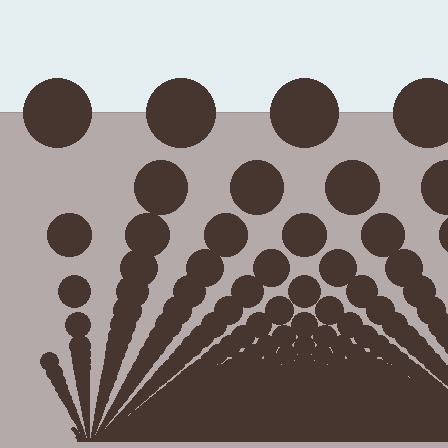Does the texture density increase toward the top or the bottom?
Density increases toward the bottom.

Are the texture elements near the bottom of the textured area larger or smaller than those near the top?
Smaller. The gradient is inverted — elements near the bottom are smaller and denser.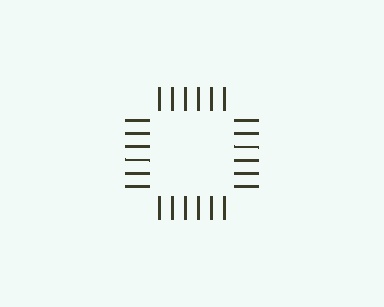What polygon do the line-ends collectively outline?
An illusory square — the line segments terminate on its edges but no continuous stroke is drawn.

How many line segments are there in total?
24 — 6 along each of the 4 edges.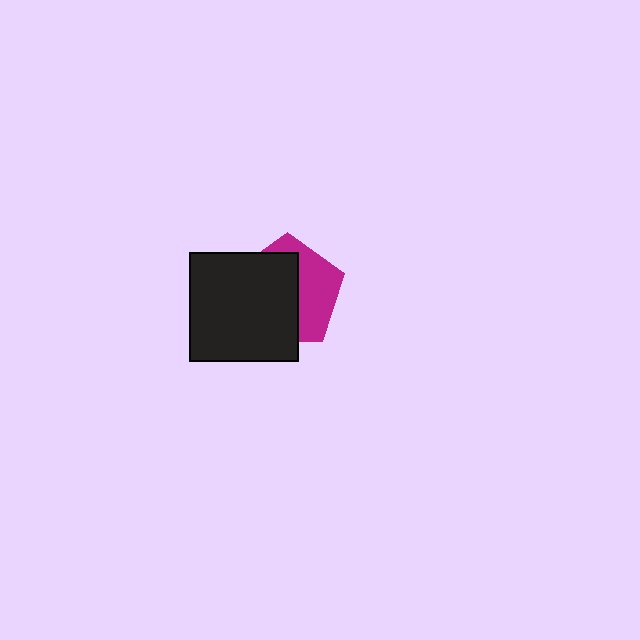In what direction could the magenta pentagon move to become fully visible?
The magenta pentagon could move right. That would shift it out from behind the black square entirely.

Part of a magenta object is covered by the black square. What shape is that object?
It is a pentagon.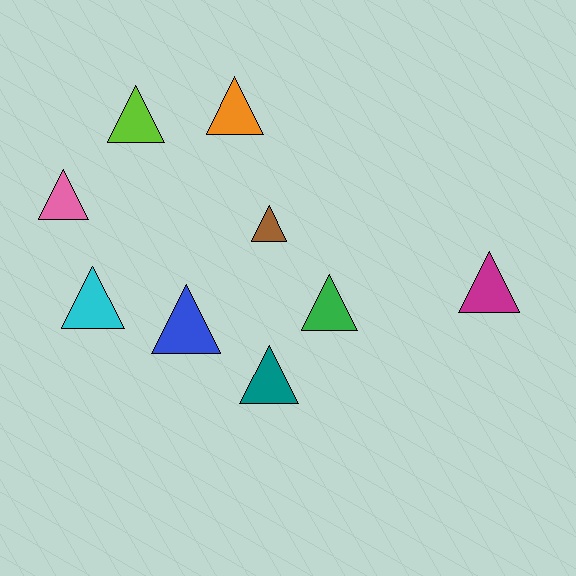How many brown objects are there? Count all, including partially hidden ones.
There is 1 brown object.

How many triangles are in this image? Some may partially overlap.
There are 9 triangles.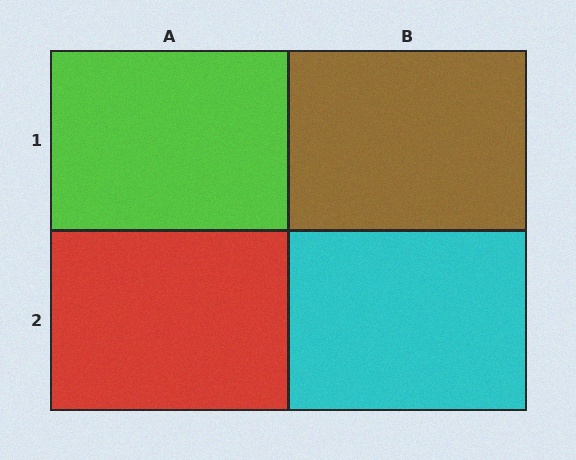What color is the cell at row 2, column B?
Cyan.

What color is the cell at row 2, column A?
Red.